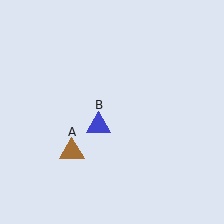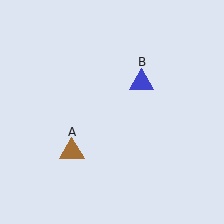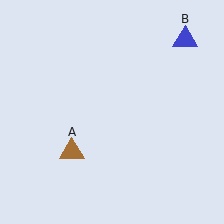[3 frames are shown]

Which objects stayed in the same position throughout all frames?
Brown triangle (object A) remained stationary.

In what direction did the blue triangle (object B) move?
The blue triangle (object B) moved up and to the right.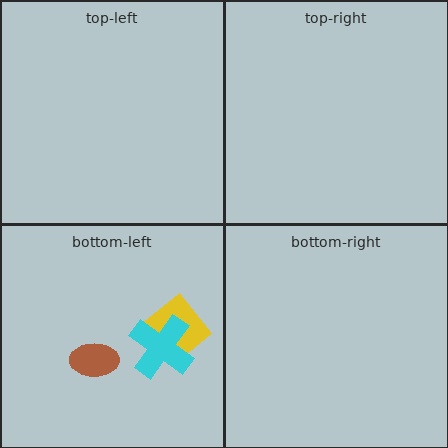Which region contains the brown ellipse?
The bottom-left region.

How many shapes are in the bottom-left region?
3.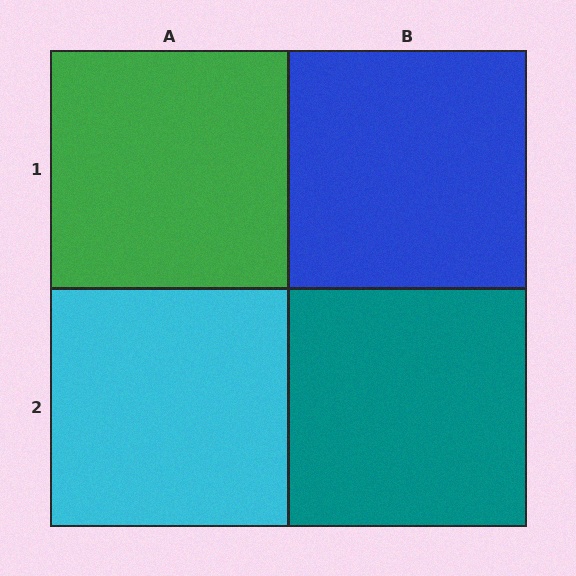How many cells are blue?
1 cell is blue.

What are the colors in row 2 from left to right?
Cyan, teal.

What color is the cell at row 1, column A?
Green.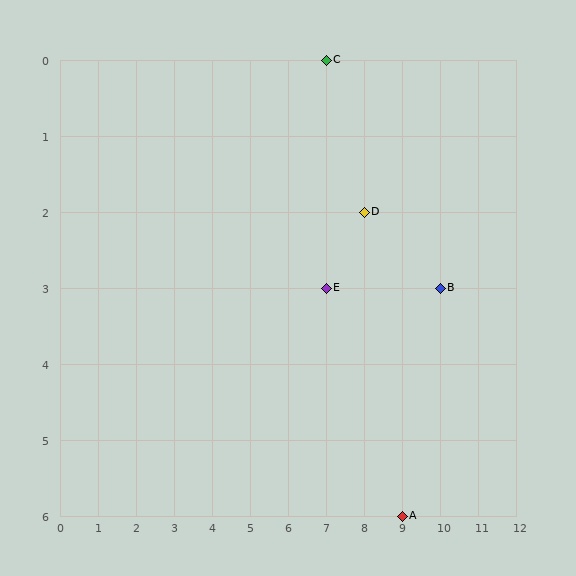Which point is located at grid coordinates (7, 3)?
Point E is at (7, 3).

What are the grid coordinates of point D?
Point D is at grid coordinates (8, 2).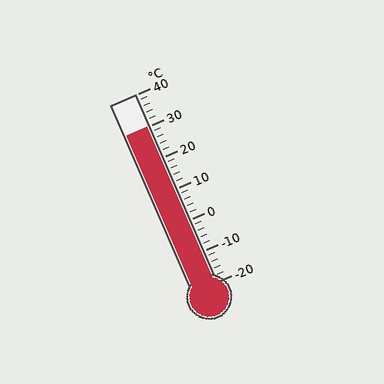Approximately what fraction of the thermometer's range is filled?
The thermometer is filled to approximately 85% of its range.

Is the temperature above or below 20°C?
The temperature is above 20°C.